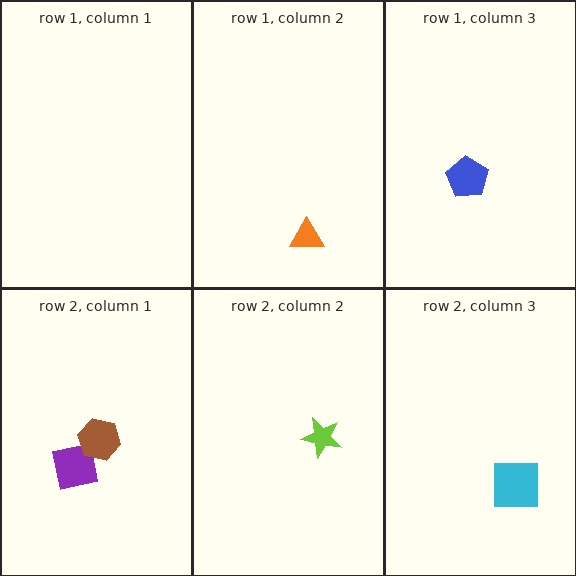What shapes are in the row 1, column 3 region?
The blue pentagon.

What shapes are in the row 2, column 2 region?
The lime star.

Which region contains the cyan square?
The row 2, column 3 region.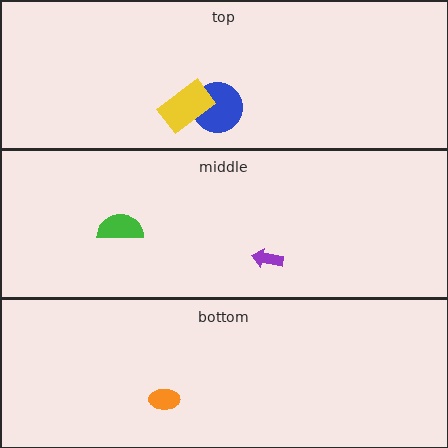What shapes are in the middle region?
The purple arrow, the green semicircle.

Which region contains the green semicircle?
The middle region.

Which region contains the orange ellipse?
The bottom region.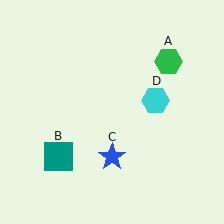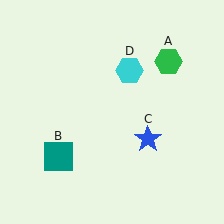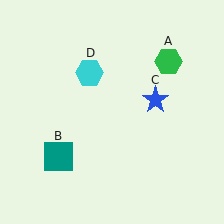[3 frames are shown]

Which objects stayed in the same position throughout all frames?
Green hexagon (object A) and teal square (object B) remained stationary.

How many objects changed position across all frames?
2 objects changed position: blue star (object C), cyan hexagon (object D).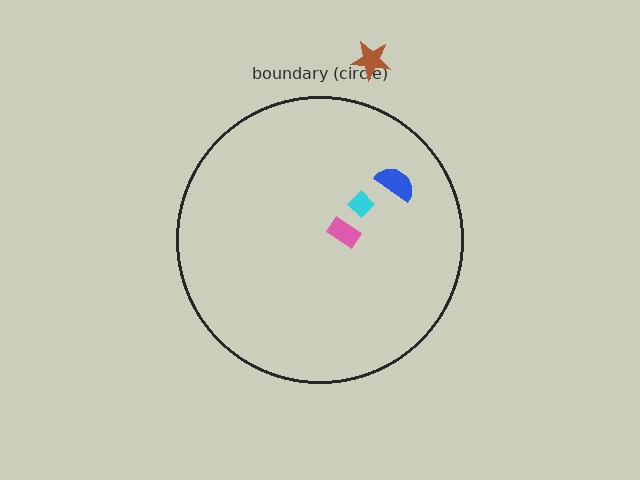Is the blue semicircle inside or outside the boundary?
Inside.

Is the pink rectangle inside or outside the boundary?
Inside.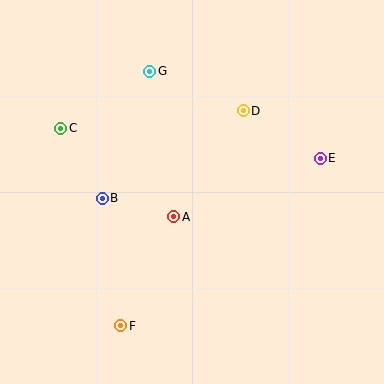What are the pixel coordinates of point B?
Point B is at (102, 198).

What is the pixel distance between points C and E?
The distance between C and E is 261 pixels.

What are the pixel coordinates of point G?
Point G is at (150, 71).